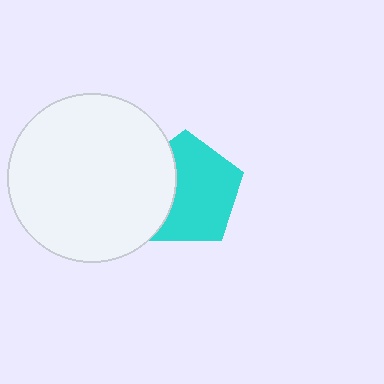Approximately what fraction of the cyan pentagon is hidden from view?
Roughly 32% of the cyan pentagon is hidden behind the white circle.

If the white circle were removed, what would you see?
You would see the complete cyan pentagon.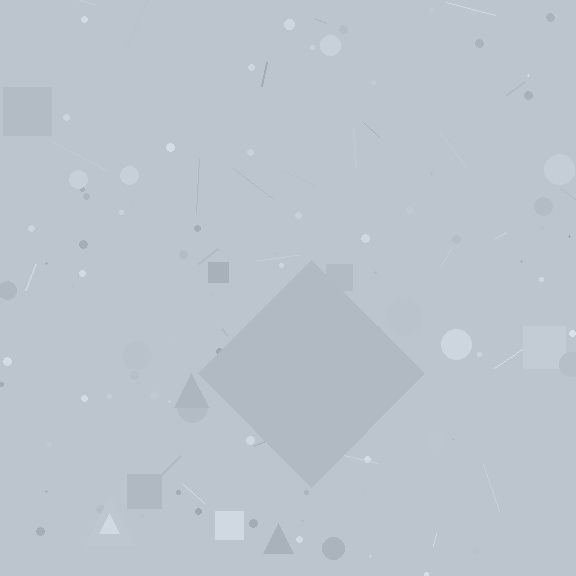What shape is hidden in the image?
A diamond is hidden in the image.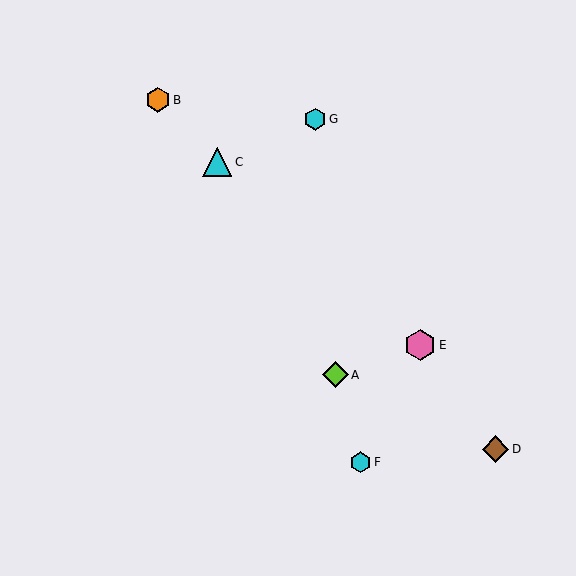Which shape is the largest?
The pink hexagon (labeled E) is the largest.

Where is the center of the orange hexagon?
The center of the orange hexagon is at (158, 100).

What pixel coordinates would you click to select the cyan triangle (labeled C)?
Click at (217, 162) to select the cyan triangle C.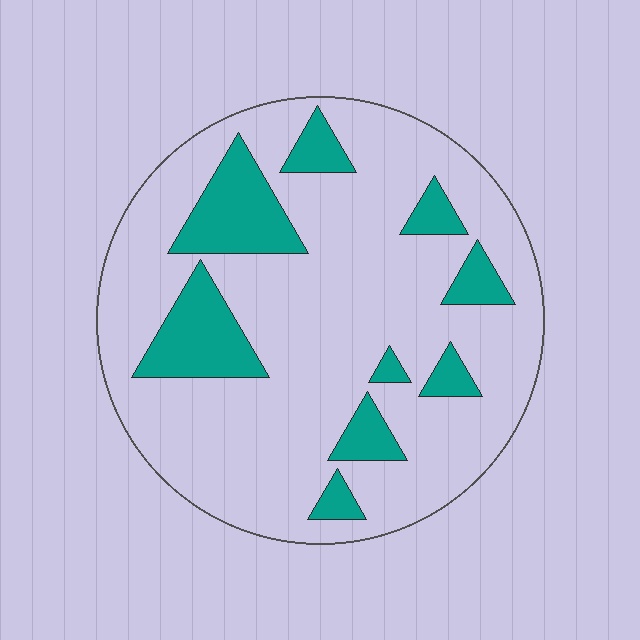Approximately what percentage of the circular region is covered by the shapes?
Approximately 20%.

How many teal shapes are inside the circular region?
9.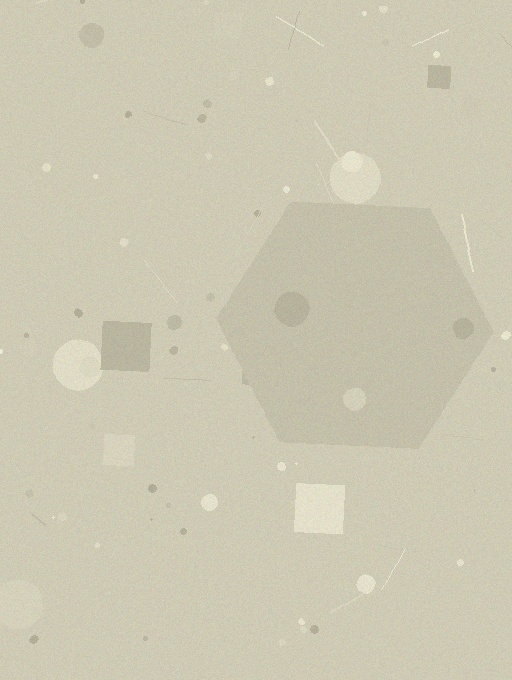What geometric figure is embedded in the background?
A hexagon is embedded in the background.